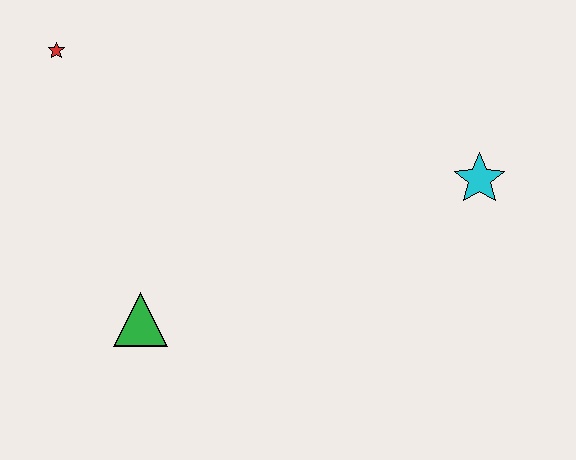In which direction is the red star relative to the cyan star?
The red star is to the left of the cyan star.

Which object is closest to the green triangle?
The red star is closest to the green triangle.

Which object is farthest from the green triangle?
The cyan star is farthest from the green triangle.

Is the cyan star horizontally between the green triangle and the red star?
No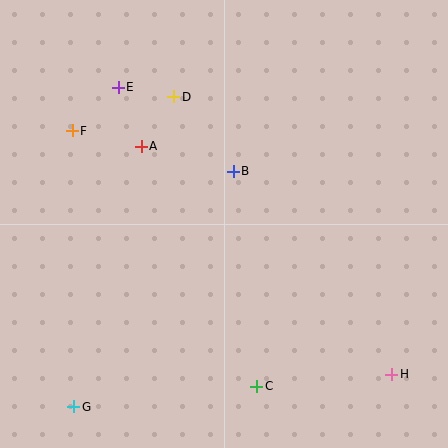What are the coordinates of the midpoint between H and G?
The midpoint between H and G is at (233, 391).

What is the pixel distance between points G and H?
The distance between G and H is 320 pixels.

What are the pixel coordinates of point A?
Point A is at (141, 146).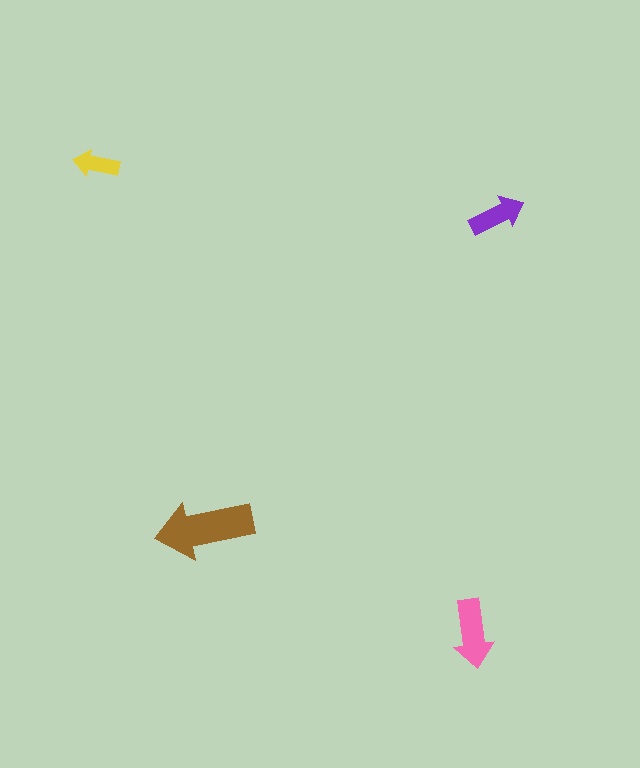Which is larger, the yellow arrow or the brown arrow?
The brown one.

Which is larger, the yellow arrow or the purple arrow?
The purple one.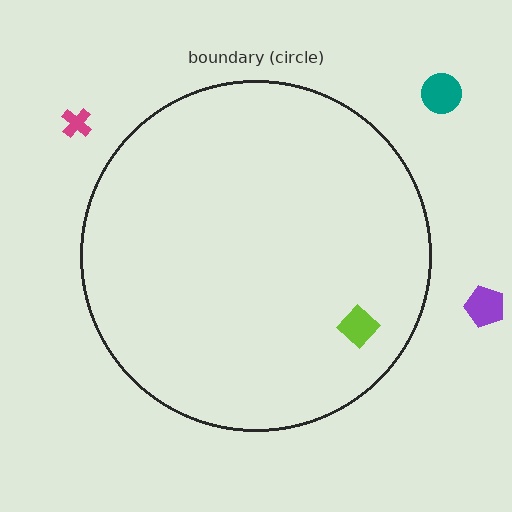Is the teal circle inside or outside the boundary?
Outside.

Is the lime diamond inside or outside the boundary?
Inside.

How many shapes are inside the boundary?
1 inside, 3 outside.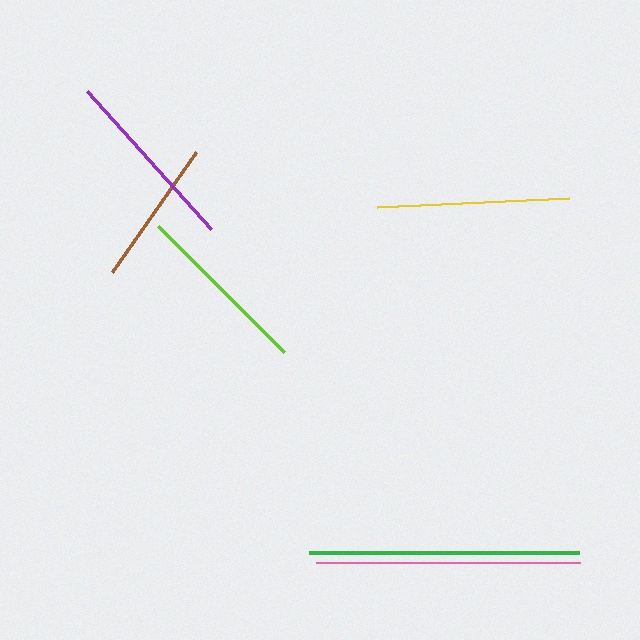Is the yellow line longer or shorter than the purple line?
The yellow line is longer than the purple line.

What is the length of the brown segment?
The brown segment is approximately 146 pixels long.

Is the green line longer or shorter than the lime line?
The green line is longer than the lime line.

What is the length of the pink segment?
The pink segment is approximately 264 pixels long.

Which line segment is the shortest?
The brown line is the shortest at approximately 146 pixels.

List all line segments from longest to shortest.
From longest to shortest: green, pink, yellow, purple, lime, brown.